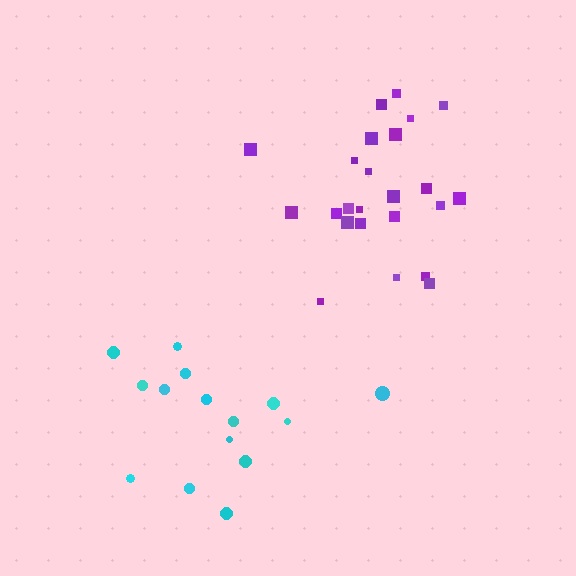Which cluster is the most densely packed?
Purple.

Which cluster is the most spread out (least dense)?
Cyan.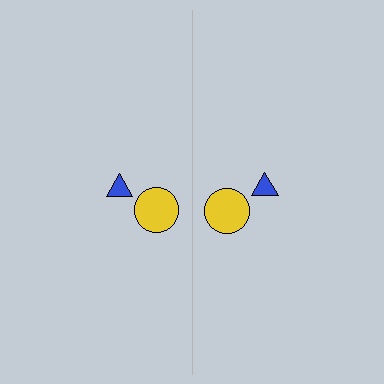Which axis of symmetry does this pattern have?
The pattern has a vertical axis of symmetry running through the center of the image.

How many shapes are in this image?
There are 4 shapes in this image.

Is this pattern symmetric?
Yes, this pattern has bilateral (reflection) symmetry.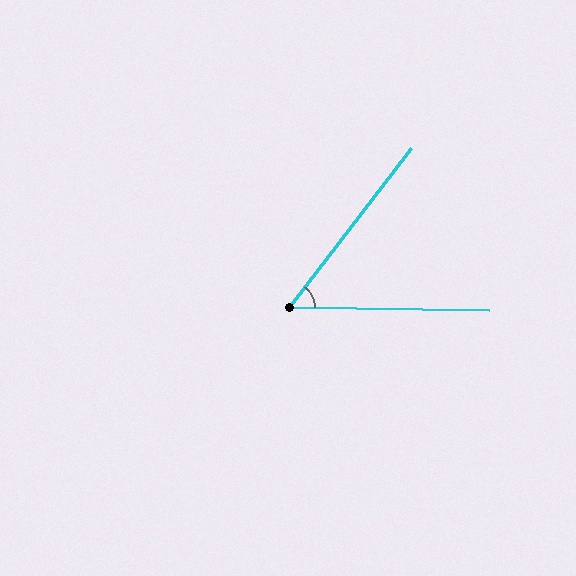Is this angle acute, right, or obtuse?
It is acute.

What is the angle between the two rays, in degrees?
Approximately 53 degrees.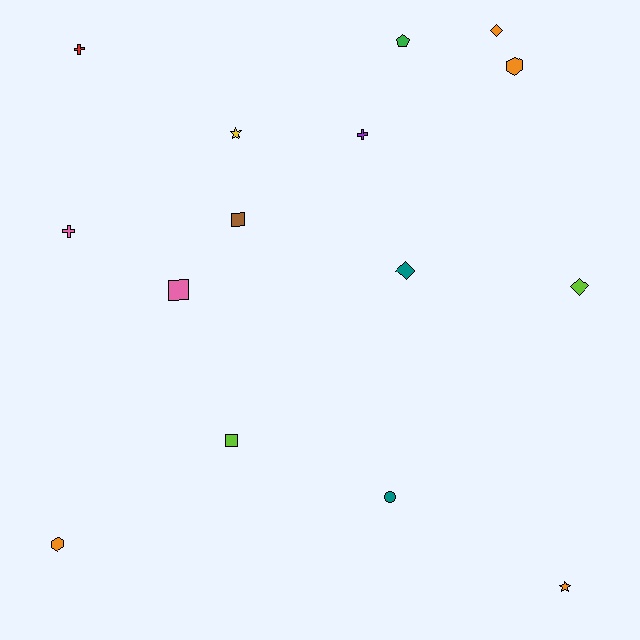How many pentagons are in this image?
There is 1 pentagon.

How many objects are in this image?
There are 15 objects.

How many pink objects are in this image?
There are 2 pink objects.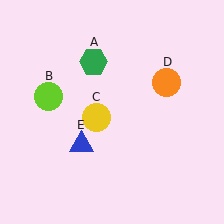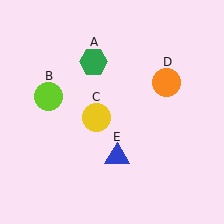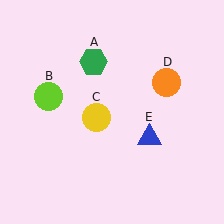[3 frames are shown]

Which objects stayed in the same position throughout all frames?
Green hexagon (object A) and lime circle (object B) and yellow circle (object C) and orange circle (object D) remained stationary.